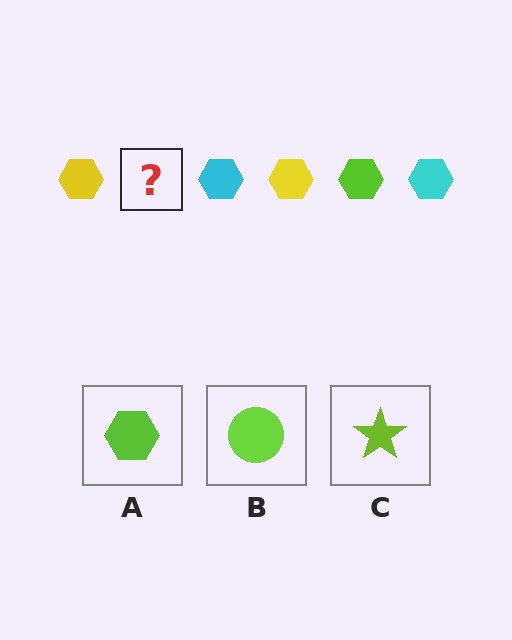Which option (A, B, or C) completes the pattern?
A.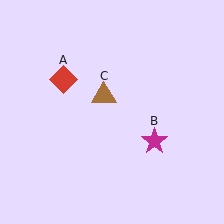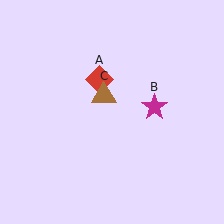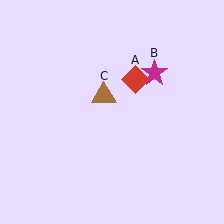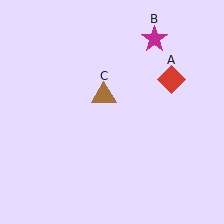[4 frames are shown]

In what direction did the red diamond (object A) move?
The red diamond (object A) moved right.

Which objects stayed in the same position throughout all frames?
Brown triangle (object C) remained stationary.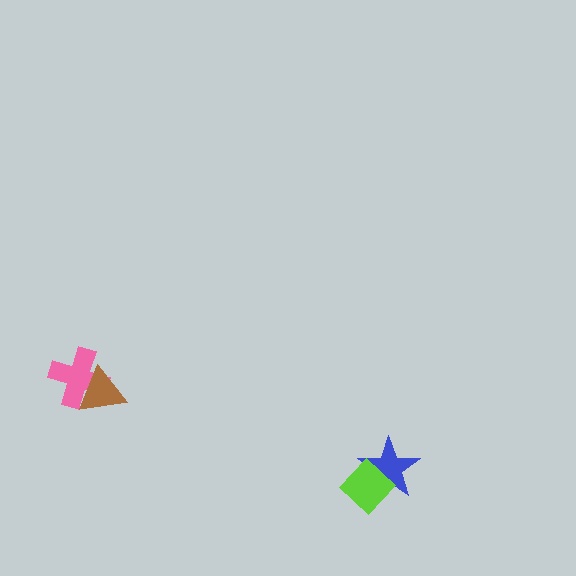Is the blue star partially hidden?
Yes, it is partially covered by another shape.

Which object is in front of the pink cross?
The brown triangle is in front of the pink cross.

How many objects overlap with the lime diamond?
1 object overlaps with the lime diamond.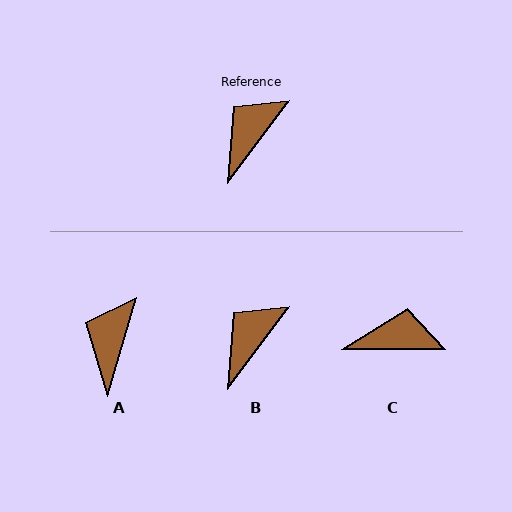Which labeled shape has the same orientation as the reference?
B.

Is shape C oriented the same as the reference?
No, it is off by about 53 degrees.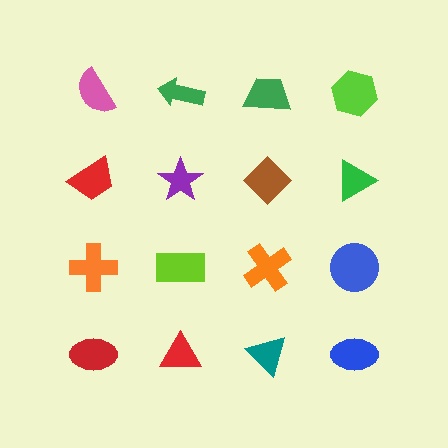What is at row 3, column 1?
An orange cross.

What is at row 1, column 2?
A green arrow.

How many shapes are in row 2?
4 shapes.